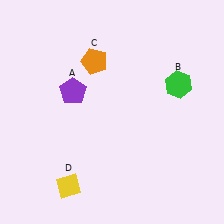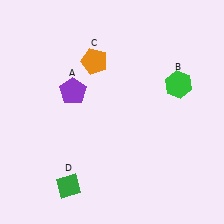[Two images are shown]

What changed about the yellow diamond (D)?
In Image 1, D is yellow. In Image 2, it changed to green.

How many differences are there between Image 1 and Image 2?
There is 1 difference between the two images.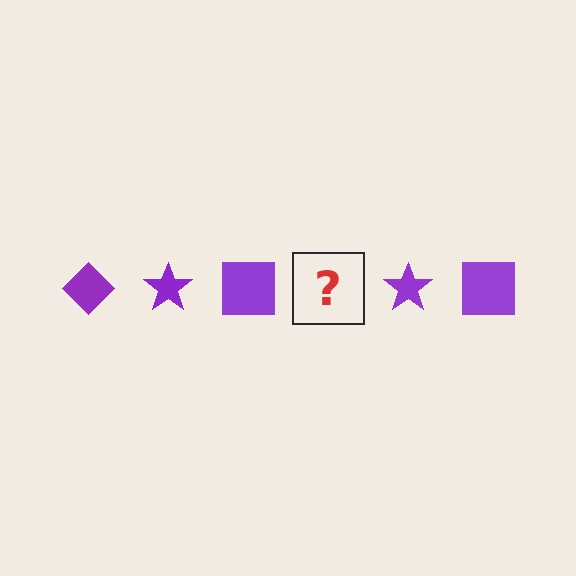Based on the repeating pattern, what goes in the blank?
The blank should be a purple diamond.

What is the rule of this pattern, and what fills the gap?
The rule is that the pattern cycles through diamond, star, square shapes in purple. The gap should be filled with a purple diamond.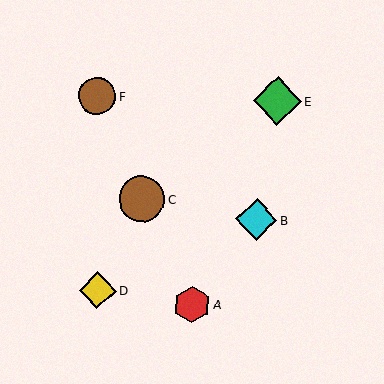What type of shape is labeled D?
Shape D is a yellow diamond.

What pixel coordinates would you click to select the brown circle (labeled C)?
Click at (142, 199) to select the brown circle C.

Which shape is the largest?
The green diamond (labeled E) is the largest.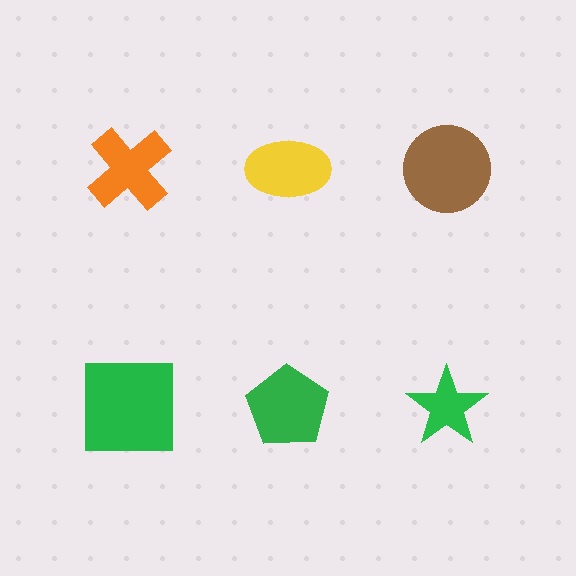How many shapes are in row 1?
3 shapes.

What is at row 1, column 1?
An orange cross.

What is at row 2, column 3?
A green star.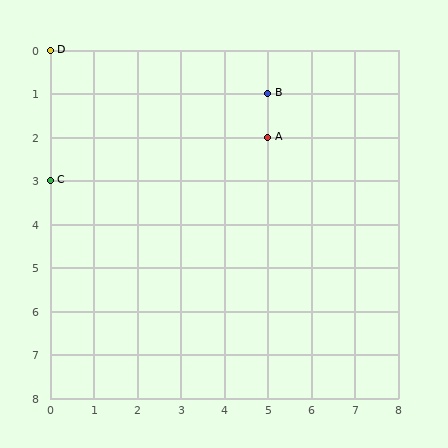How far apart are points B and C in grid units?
Points B and C are 5 columns and 2 rows apart (about 5.4 grid units diagonally).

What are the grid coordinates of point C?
Point C is at grid coordinates (0, 3).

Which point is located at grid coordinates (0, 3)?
Point C is at (0, 3).